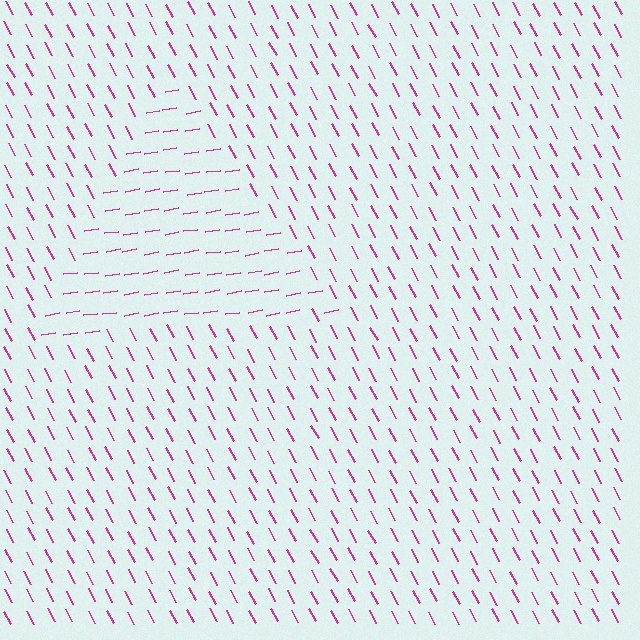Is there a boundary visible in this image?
Yes, there is a texture boundary formed by a change in line orientation.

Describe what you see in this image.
The image is filled with small magenta line segments. A triangle region in the image has lines oriented differently from the surrounding lines, creating a visible texture boundary.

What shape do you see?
I see a triangle.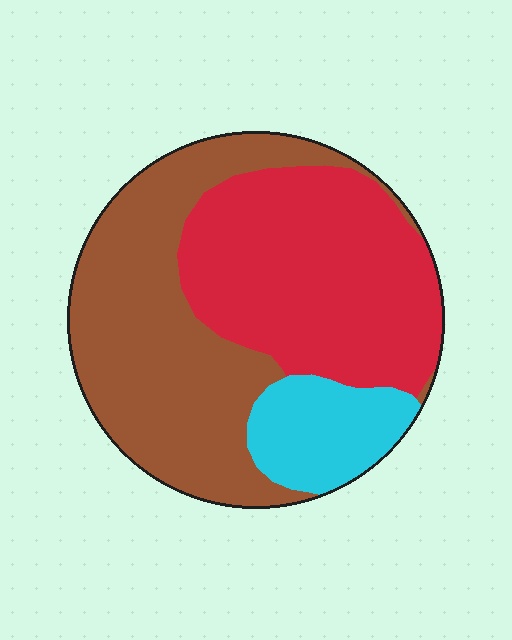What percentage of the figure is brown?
Brown covers 45% of the figure.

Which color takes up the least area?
Cyan, at roughly 15%.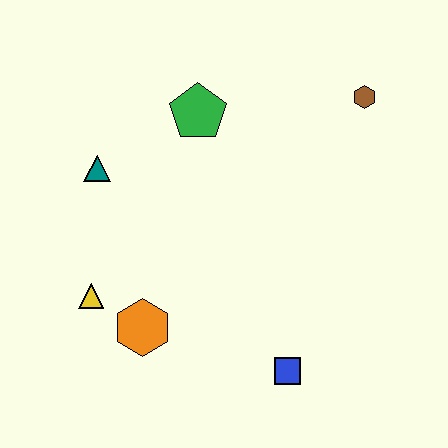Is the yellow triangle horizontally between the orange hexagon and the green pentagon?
No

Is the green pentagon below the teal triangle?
No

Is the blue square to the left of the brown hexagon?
Yes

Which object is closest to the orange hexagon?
The yellow triangle is closest to the orange hexagon.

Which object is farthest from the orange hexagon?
The brown hexagon is farthest from the orange hexagon.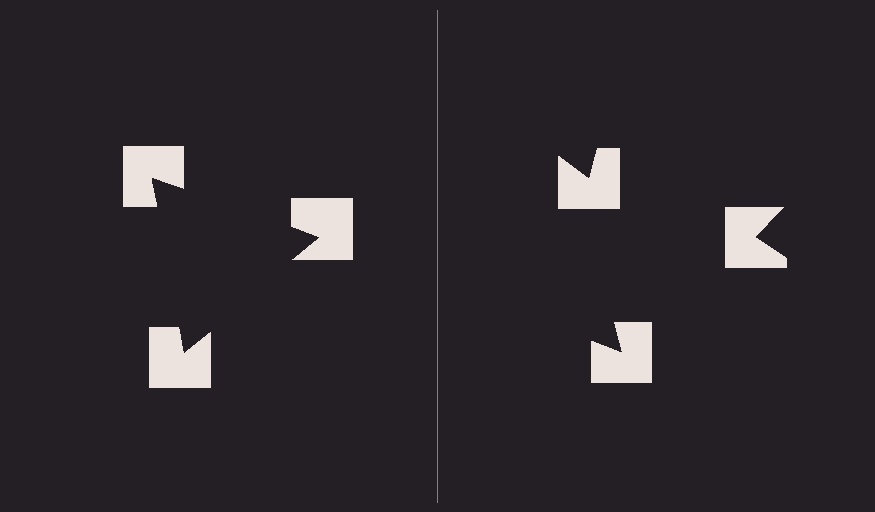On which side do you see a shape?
An illusory triangle appears on the left side. On the right side the wedge cuts are rotated, so no coherent shape forms.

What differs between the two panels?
The notched squares are positioned identically on both sides; only the wedge orientations differ. On the left they align to a triangle; on the right they are misaligned.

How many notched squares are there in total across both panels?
6 — 3 on each side.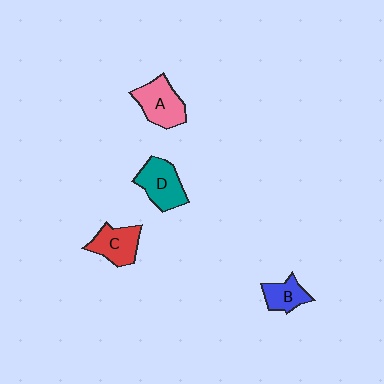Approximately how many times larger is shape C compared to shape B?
Approximately 1.4 times.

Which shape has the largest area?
Shape D (teal).